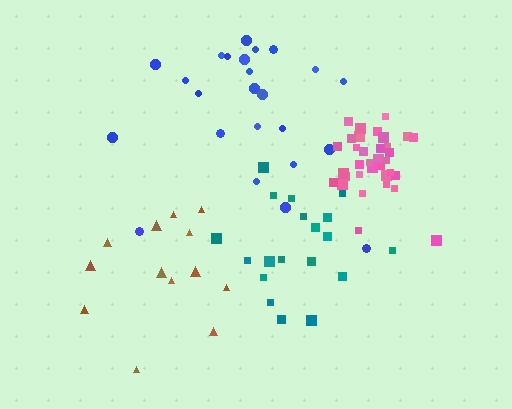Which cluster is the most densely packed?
Pink.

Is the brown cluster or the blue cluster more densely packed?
Brown.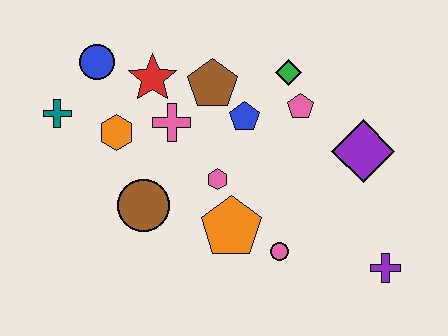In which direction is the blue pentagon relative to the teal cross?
The blue pentagon is to the right of the teal cross.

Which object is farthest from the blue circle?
The purple cross is farthest from the blue circle.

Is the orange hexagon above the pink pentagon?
No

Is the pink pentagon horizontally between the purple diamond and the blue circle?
Yes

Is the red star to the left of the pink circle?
Yes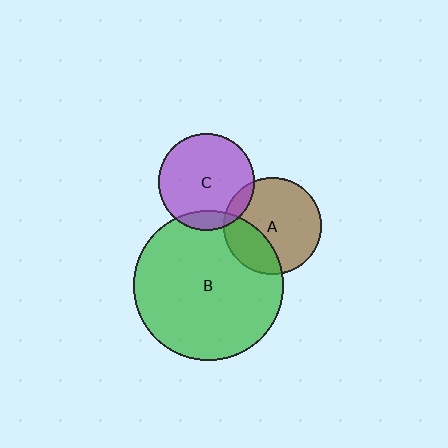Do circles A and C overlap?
Yes.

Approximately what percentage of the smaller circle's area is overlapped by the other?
Approximately 10%.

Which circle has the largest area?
Circle B (green).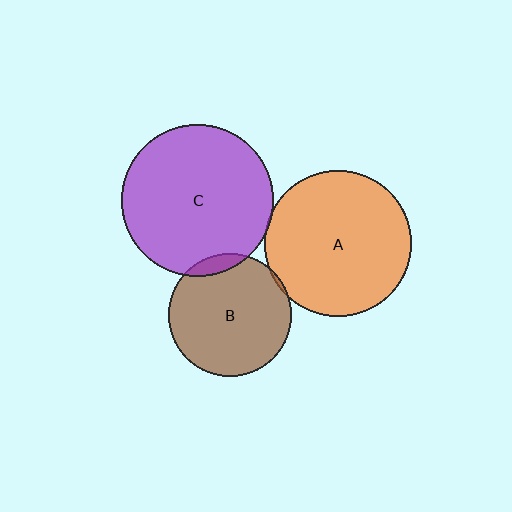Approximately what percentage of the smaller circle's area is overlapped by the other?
Approximately 5%.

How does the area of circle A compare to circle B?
Approximately 1.4 times.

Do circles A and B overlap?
Yes.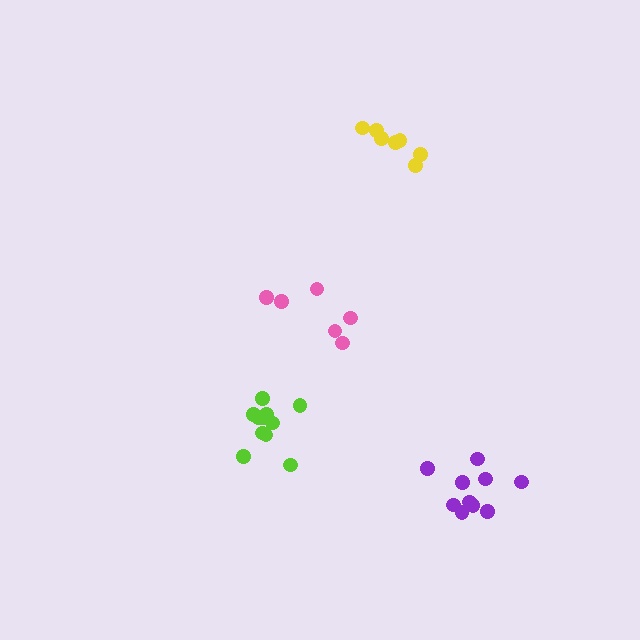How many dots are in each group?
Group 1: 6 dots, Group 2: 11 dots, Group 3: 10 dots, Group 4: 7 dots (34 total).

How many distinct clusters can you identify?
There are 4 distinct clusters.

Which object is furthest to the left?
The lime cluster is leftmost.